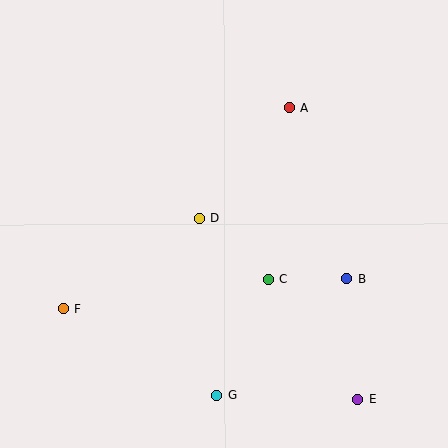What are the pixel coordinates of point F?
Point F is at (63, 309).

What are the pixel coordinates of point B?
Point B is at (347, 279).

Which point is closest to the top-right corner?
Point A is closest to the top-right corner.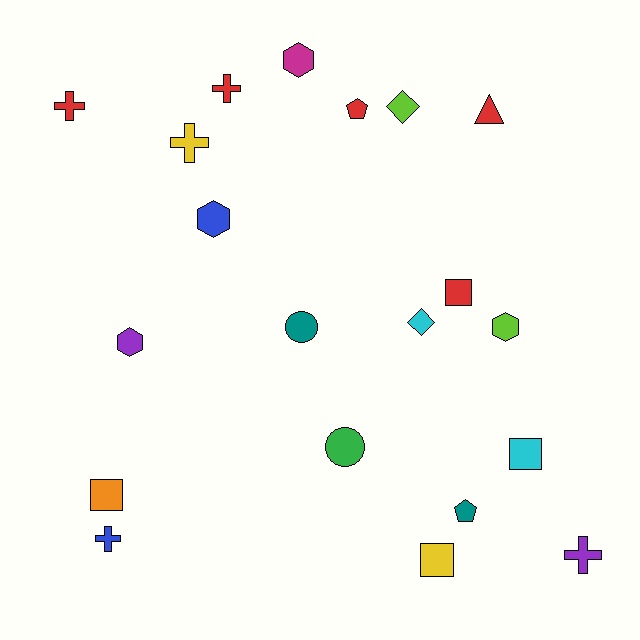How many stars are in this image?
There are no stars.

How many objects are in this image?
There are 20 objects.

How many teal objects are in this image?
There are 2 teal objects.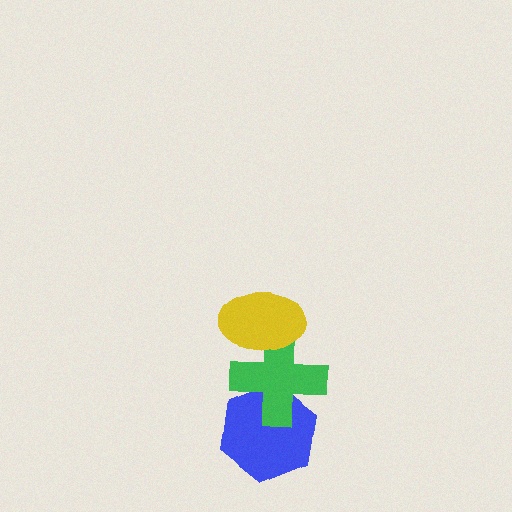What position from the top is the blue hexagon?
The blue hexagon is 3rd from the top.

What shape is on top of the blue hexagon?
The green cross is on top of the blue hexagon.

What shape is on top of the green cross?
The yellow ellipse is on top of the green cross.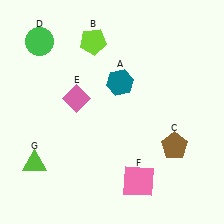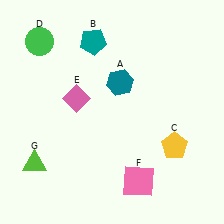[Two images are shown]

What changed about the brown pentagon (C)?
In Image 1, C is brown. In Image 2, it changed to yellow.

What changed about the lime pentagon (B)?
In Image 1, B is lime. In Image 2, it changed to teal.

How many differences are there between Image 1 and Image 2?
There are 2 differences between the two images.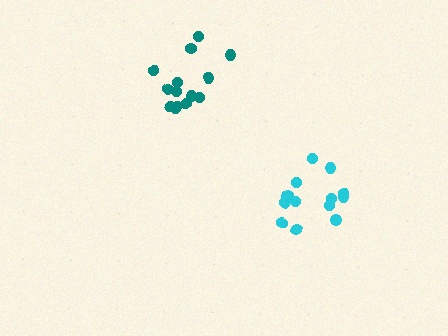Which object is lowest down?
The cyan cluster is bottommost.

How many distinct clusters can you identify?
There are 2 distinct clusters.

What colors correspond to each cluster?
The clusters are colored: teal, cyan.